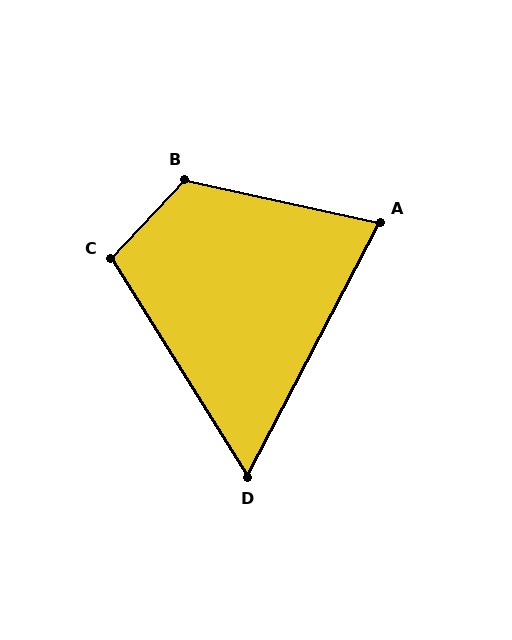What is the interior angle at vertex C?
Approximately 105 degrees (obtuse).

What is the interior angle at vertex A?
Approximately 75 degrees (acute).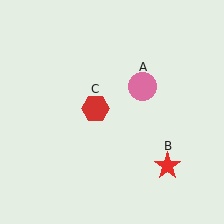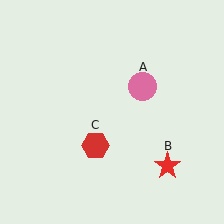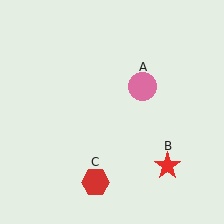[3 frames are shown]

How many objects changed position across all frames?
1 object changed position: red hexagon (object C).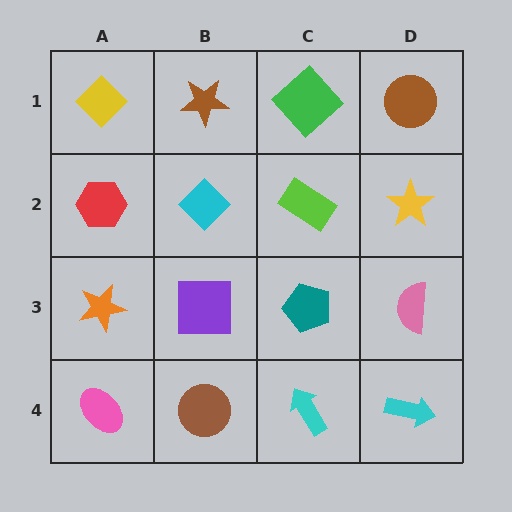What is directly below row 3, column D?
A cyan arrow.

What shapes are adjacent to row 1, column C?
A lime rectangle (row 2, column C), a brown star (row 1, column B), a brown circle (row 1, column D).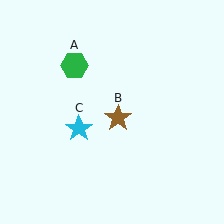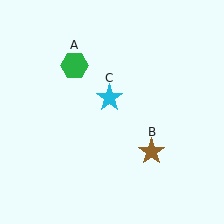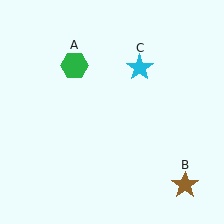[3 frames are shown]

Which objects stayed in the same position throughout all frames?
Green hexagon (object A) remained stationary.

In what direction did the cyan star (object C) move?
The cyan star (object C) moved up and to the right.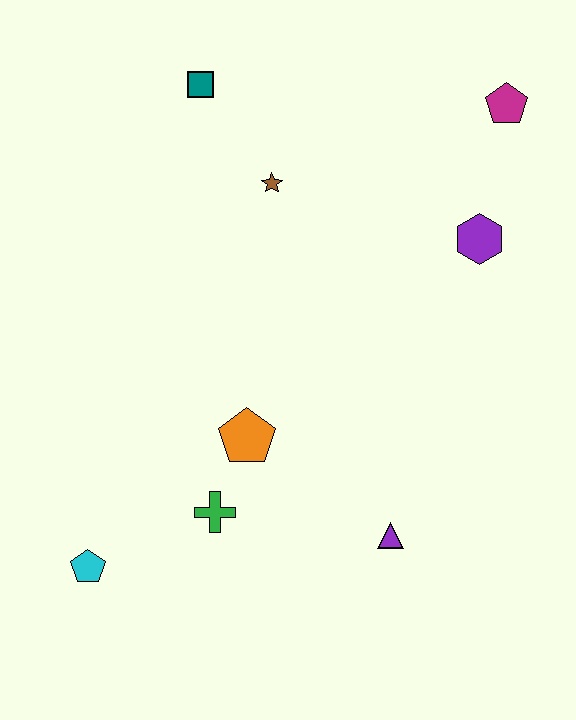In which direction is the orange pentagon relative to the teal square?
The orange pentagon is below the teal square.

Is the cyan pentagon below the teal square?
Yes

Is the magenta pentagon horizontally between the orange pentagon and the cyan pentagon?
No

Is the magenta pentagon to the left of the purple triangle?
No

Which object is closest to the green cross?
The orange pentagon is closest to the green cross.